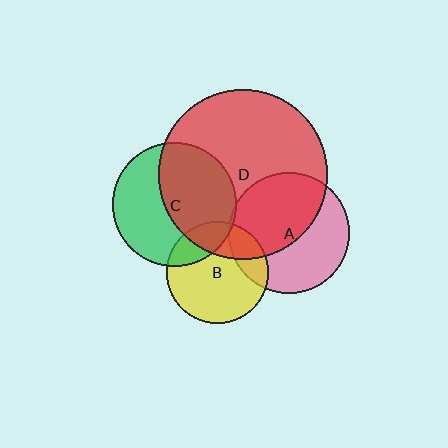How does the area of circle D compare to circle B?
Approximately 2.8 times.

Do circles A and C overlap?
Yes.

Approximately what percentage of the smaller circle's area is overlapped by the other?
Approximately 5%.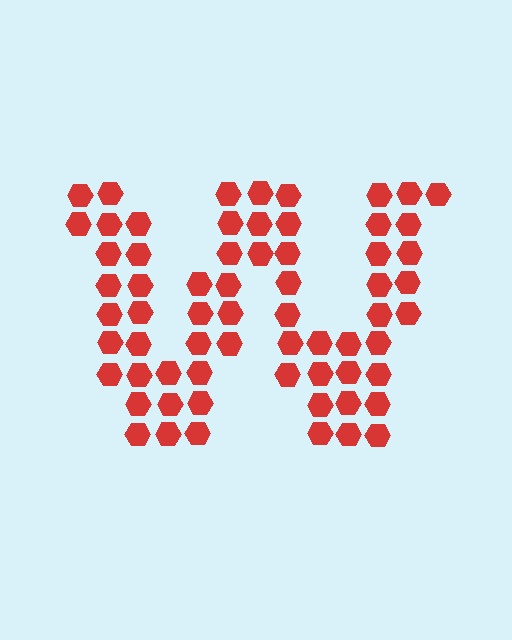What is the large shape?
The large shape is the letter W.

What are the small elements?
The small elements are hexagons.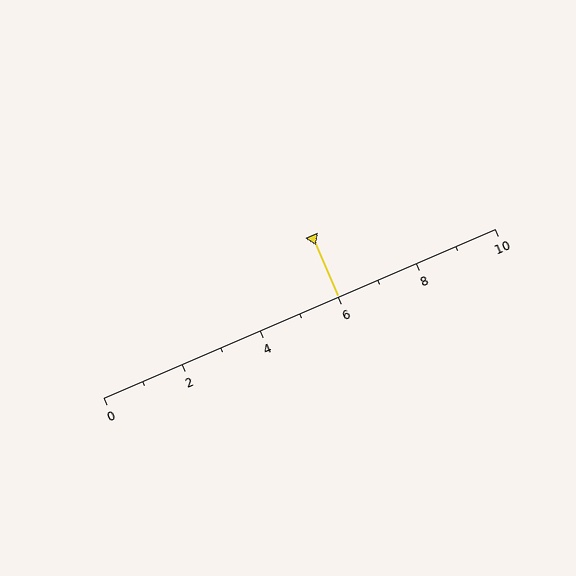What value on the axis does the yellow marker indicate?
The marker indicates approximately 6.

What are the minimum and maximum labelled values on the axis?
The axis runs from 0 to 10.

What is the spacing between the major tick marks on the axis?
The major ticks are spaced 2 apart.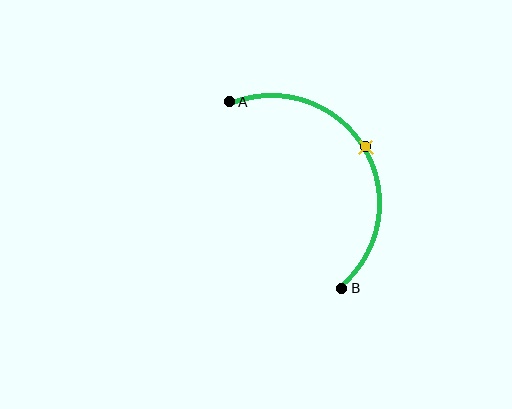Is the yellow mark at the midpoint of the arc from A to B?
Yes. The yellow mark lies on the arc at equal arc-length from both A and B — it is the arc midpoint.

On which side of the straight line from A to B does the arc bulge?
The arc bulges to the right of the straight line connecting A and B.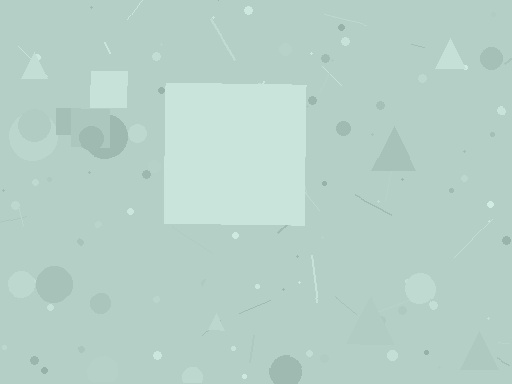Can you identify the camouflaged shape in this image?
The camouflaged shape is a square.